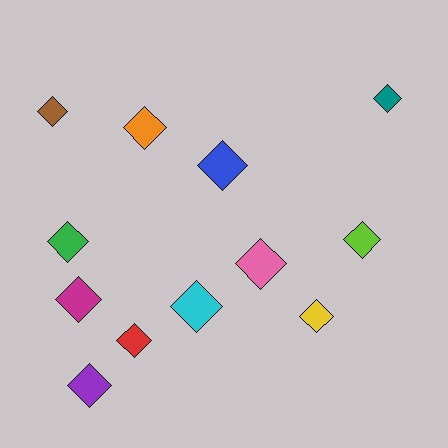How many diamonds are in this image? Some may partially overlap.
There are 12 diamonds.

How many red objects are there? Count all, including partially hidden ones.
There is 1 red object.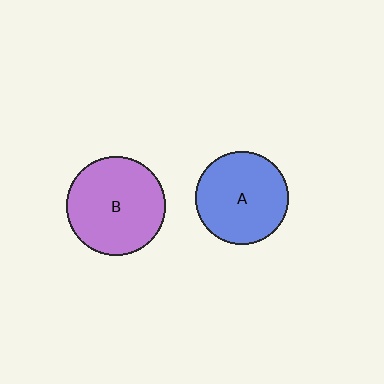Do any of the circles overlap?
No, none of the circles overlap.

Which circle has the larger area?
Circle B (purple).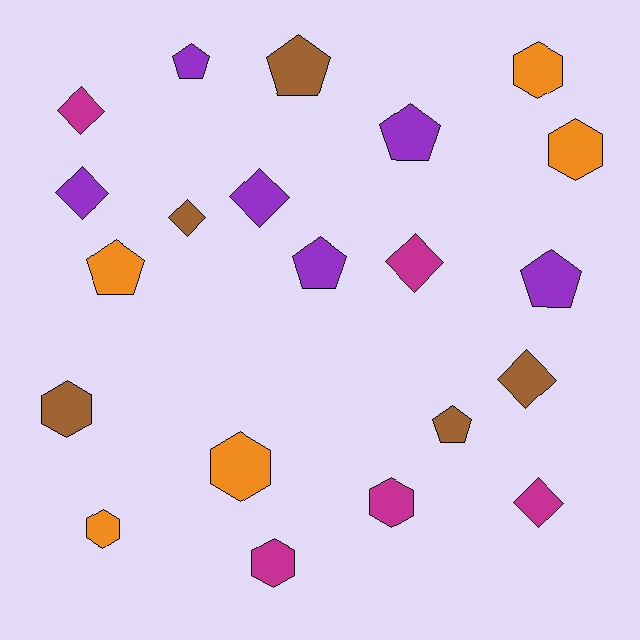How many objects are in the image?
There are 21 objects.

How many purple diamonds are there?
There are 2 purple diamonds.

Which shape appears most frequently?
Pentagon, with 7 objects.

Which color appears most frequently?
Purple, with 6 objects.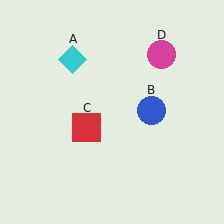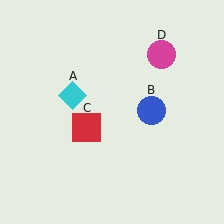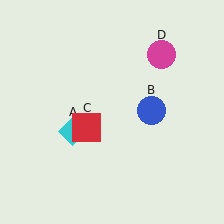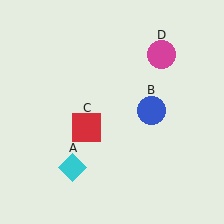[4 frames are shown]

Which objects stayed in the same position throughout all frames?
Blue circle (object B) and red square (object C) and magenta circle (object D) remained stationary.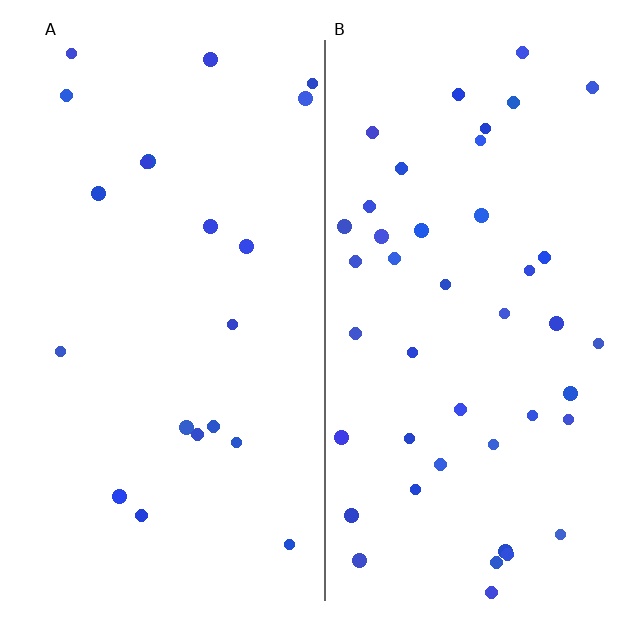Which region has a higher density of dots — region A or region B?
B (the right).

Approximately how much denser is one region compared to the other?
Approximately 2.1× — region B over region A.